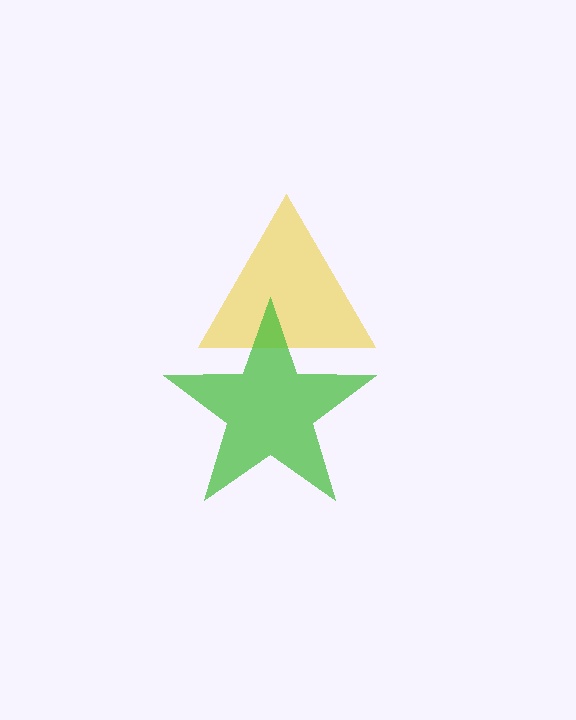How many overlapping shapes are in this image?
There are 2 overlapping shapes in the image.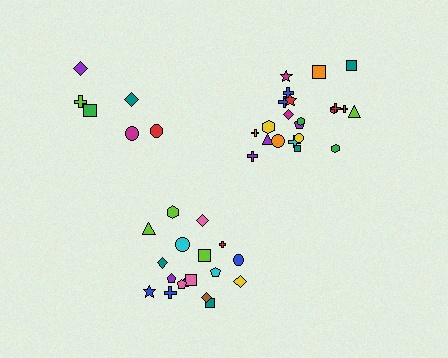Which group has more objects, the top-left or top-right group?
The top-right group.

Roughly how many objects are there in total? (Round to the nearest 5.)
Roughly 45 objects in total.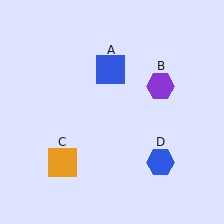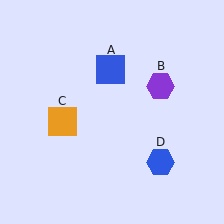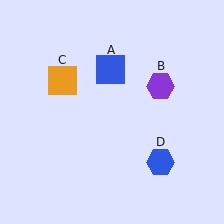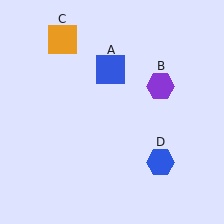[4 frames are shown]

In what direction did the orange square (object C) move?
The orange square (object C) moved up.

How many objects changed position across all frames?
1 object changed position: orange square (object C).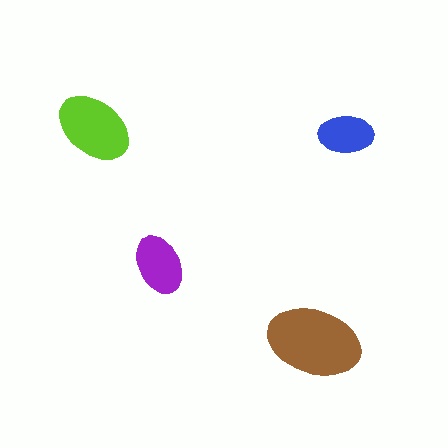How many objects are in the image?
There are 4 objects in the image.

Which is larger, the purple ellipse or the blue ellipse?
The purple one.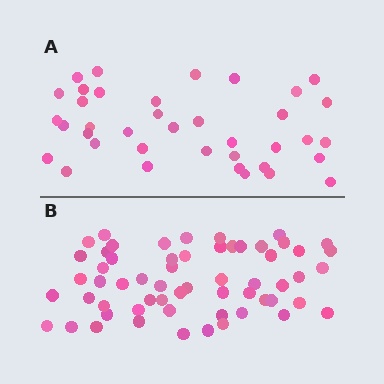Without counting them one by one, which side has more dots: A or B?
Region B (the bottom region) has more dots.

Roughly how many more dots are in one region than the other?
Region B has approximately 20 more dots than region A.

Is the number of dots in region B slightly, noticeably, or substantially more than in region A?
Region B has substantially more. The ratio is roughly 1.6 to 1.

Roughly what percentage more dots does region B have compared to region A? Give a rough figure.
About 55% more.